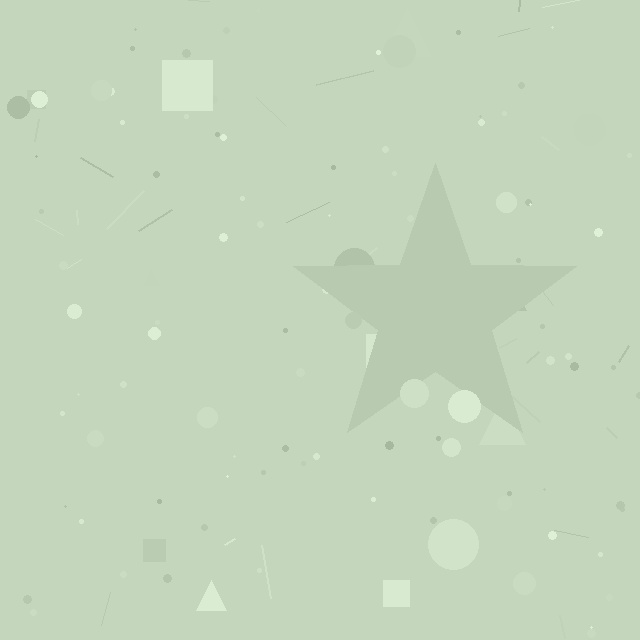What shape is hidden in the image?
A star is hidden in the image.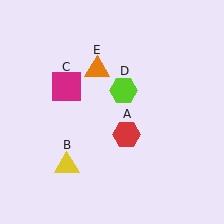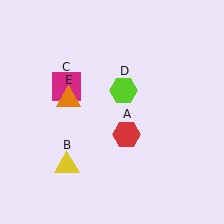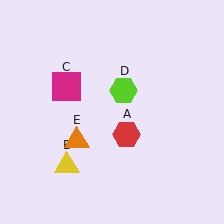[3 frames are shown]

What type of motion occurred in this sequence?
The orange triangle (object E) rotated counterclockwise around the center of the scene.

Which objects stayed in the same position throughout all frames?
Red hexagon (object A) and yellow triangle (object B) and magenta square (object C) and lime hexagon (object D) remained stationary.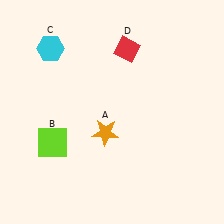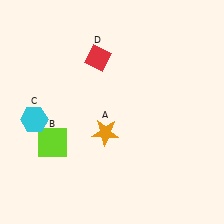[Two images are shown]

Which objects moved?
The objects that moved are: the cyan hexagon (C), the red diamond (D).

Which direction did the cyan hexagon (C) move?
The cyan hexagon (C) moved down.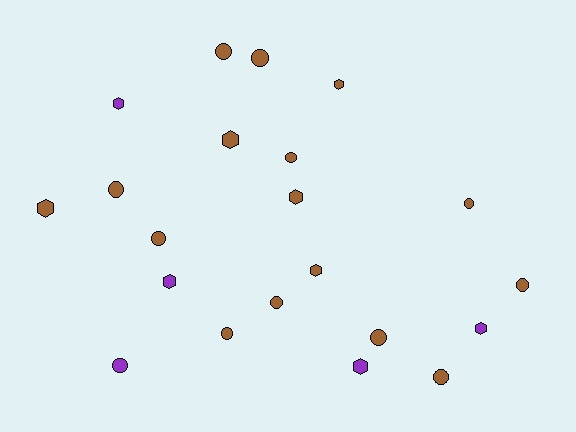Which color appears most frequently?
Brown, with 16 objects.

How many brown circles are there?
There are 11 brown circles.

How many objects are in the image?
There are 21 objects.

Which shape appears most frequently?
Circle, with 12 objects.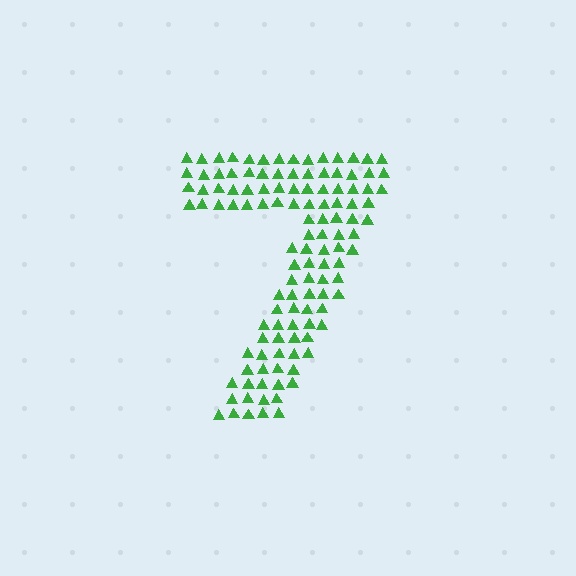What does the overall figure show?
The overall figure shows the digit 7.